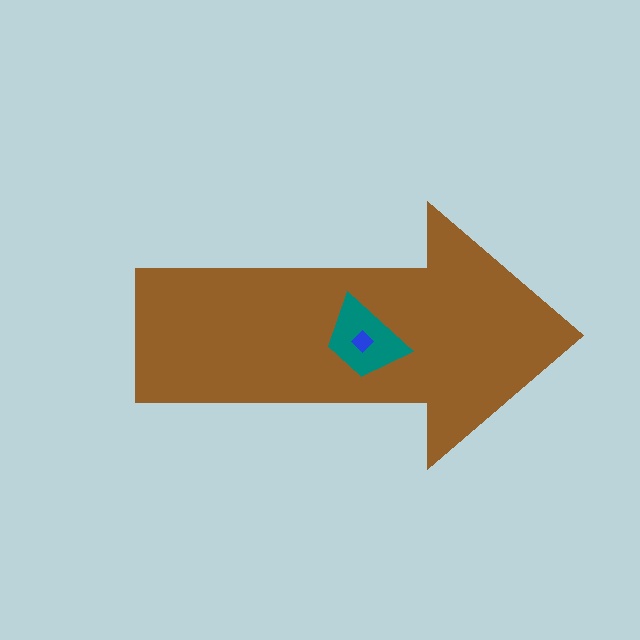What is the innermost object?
The blue diamond.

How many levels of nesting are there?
3.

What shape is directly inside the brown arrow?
The teal trapezoid.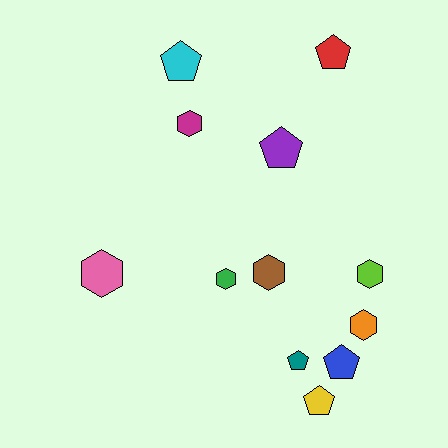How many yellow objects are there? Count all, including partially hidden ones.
There is 1 yellow object.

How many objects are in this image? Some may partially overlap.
There are 12 objects.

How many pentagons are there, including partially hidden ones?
There are 6 pentagons.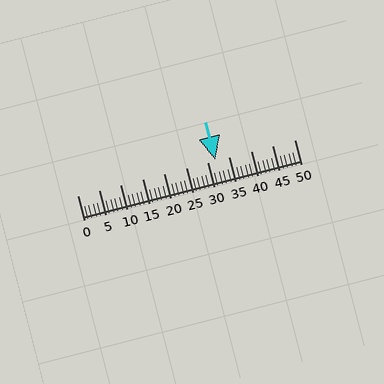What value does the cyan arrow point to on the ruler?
The cyan arrow points to approximately 32.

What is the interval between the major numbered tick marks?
The major tick marks are spaced 5 units apart.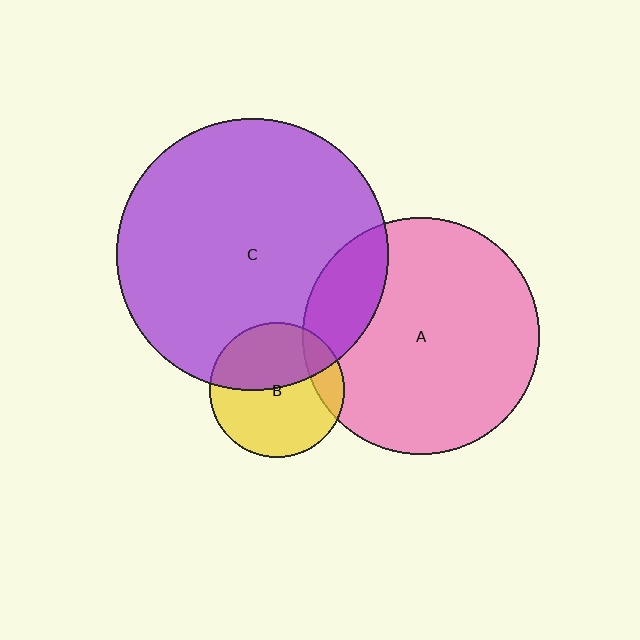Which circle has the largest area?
Circle C (purple).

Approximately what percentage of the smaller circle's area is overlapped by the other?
Approximately 20%.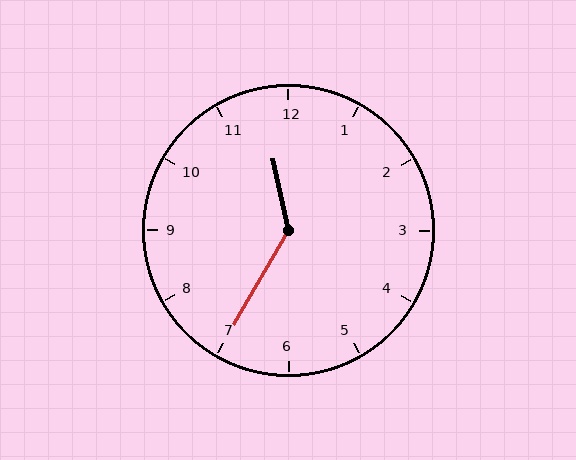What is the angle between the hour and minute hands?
Approximately 138 degrees.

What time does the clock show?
11:35.